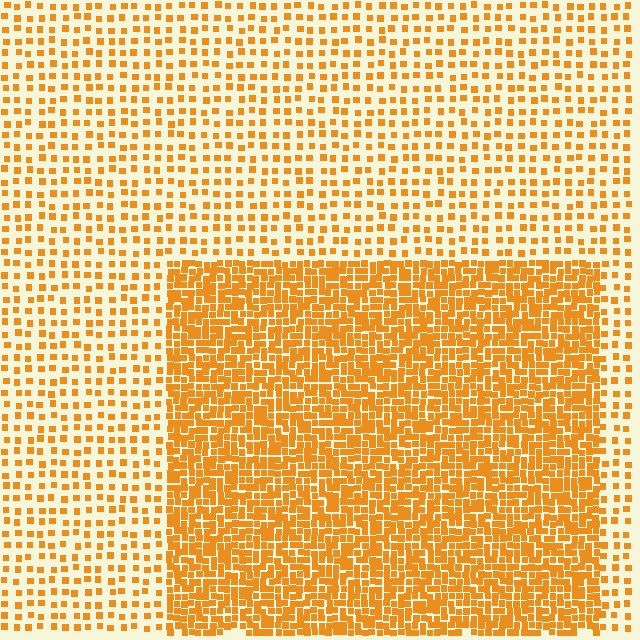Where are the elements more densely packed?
The elements are more densely packed inside the rectangle boundary.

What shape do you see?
I see a rectangle.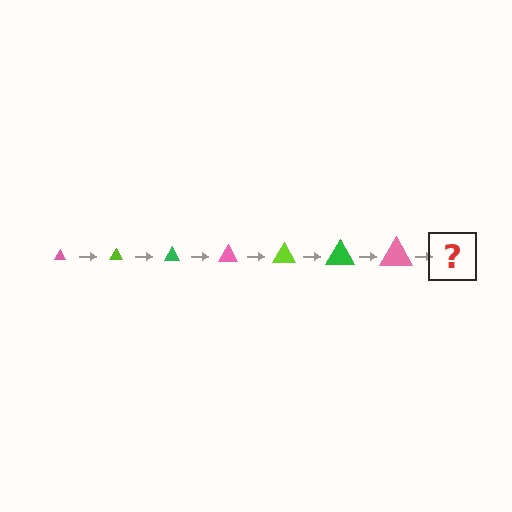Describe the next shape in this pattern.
It should be a lime triangle, larger than the previous one.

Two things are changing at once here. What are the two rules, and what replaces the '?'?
The two rules are that the triangle grows larger each step and the color cycles through pink, lime, and green. The '?' should be a lime triangle, larger than the previous one.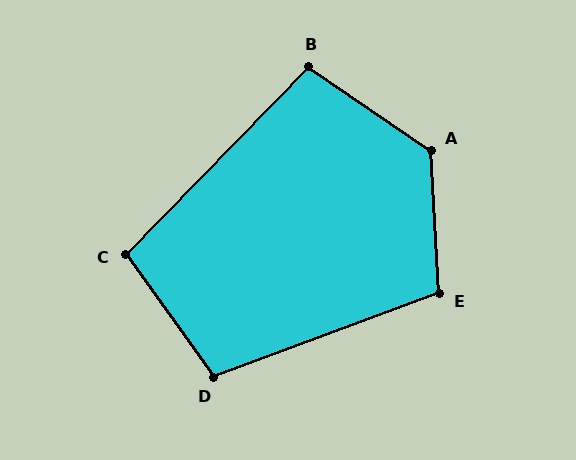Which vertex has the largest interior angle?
A, at approximately 127 degrees.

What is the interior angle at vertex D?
Approximately 106 degrees (obtuse).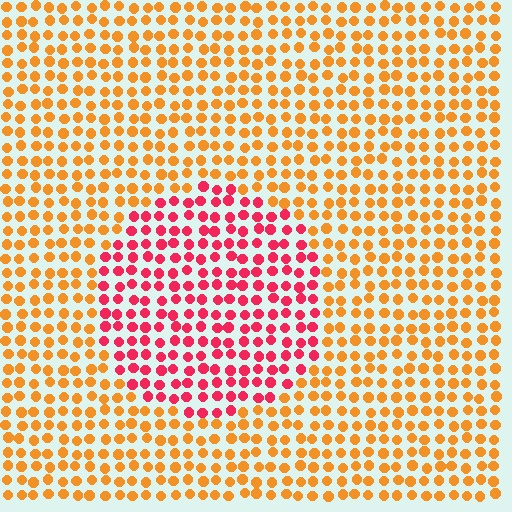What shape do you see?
I see a circle.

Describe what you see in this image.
The image is filled with small orange elements in a uniform arrangement. A circle-shaped region is visible where the elements are tinted to a slightly different hue, forming a subtle color boundary.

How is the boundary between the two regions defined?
The boundary is defined purely by a slight shift in hue (about 47 degrees). Spacing, size, and orientation are identical on both sides.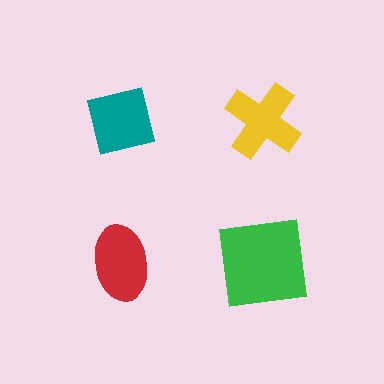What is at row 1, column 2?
A yellow cross.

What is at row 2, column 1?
A red ellipse.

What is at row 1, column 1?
A teal square.